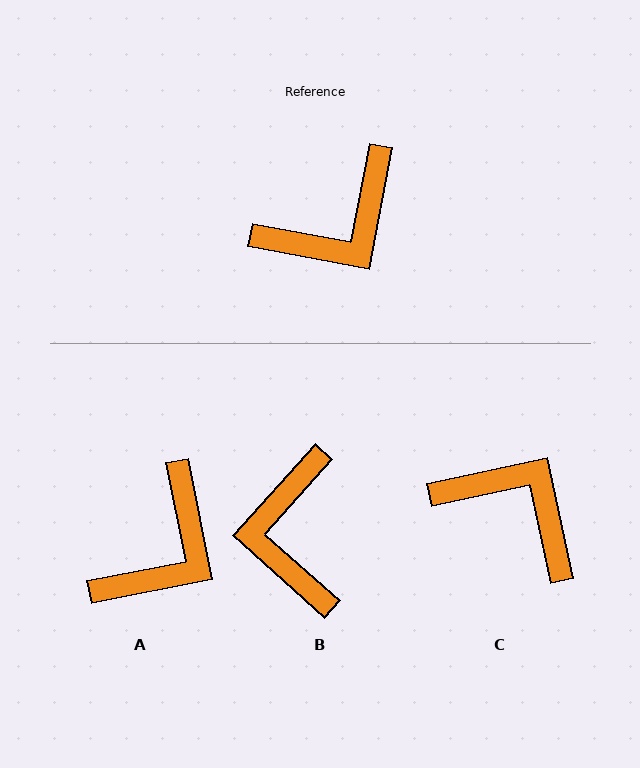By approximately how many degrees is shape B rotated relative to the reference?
Approximately 121 degrees clockwise.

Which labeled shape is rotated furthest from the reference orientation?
B, about 121 degrees away.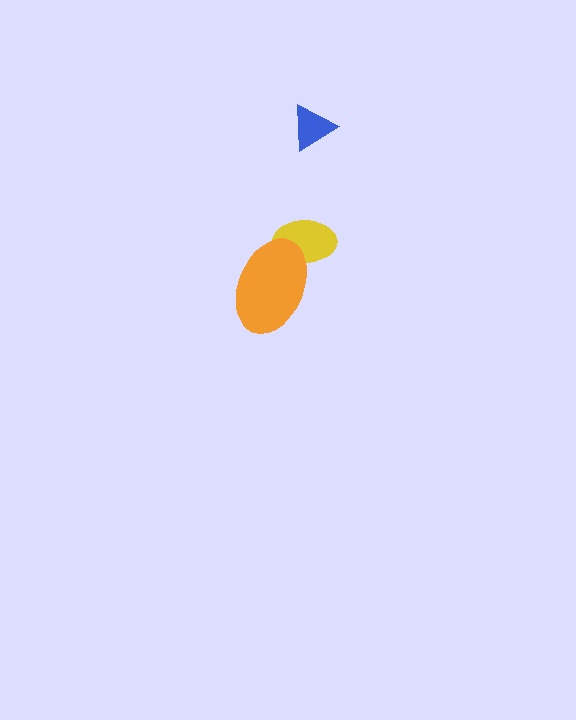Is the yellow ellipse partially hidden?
Yes, it is partially covered by another shape.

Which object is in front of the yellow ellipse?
The orange ellipse is in front of the yellow ellipse.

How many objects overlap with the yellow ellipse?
1 object overlaps with the yellow ellipse.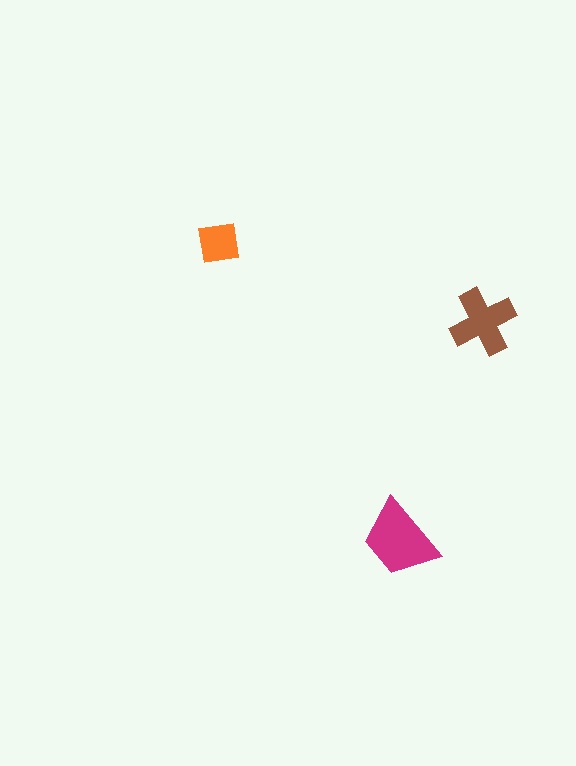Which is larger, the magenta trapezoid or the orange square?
The magenta trapezoid.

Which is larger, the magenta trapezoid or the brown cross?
The magenta trapezoid.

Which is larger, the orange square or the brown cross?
The brown cross.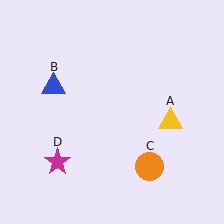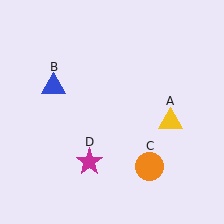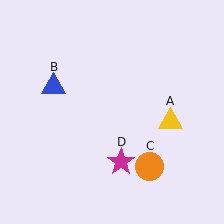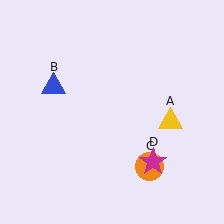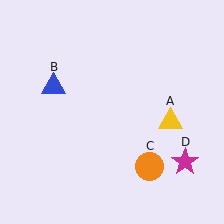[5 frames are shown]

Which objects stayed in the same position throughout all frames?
Yellow triangle (object A) and blue triangle (object B) and orange circle (object C) remained stationary.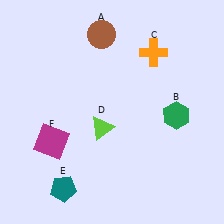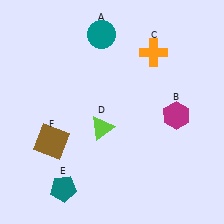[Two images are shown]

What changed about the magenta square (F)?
In Image 1, F is magenta. In Image 2, it changed to brown.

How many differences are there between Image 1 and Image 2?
There are 3 differences between the two images.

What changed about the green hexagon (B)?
In Image 1, B is green. In Image 2, it changed to magenta.